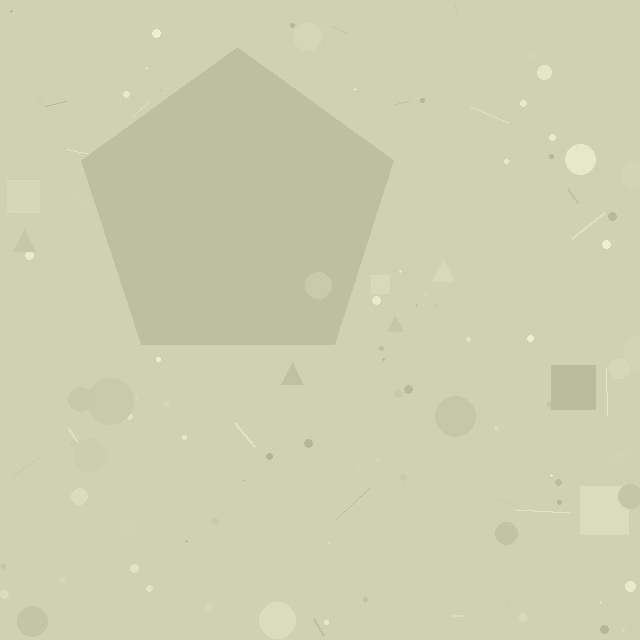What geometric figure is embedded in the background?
A pentagon is embedded in the background.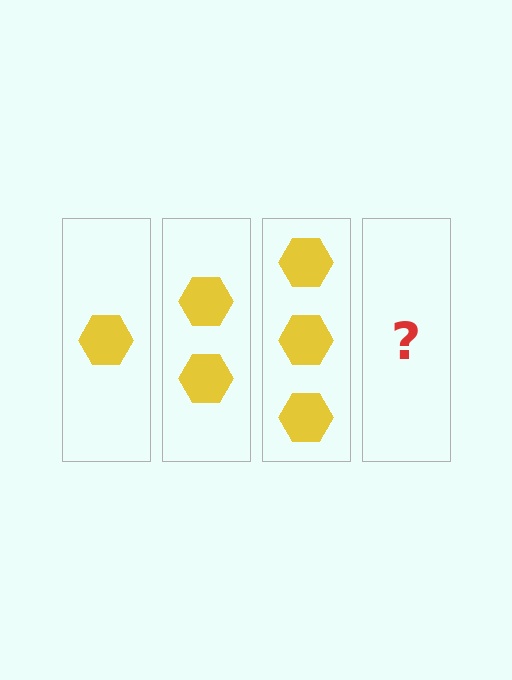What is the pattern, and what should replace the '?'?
The pattern is that each step adds one more hexagon. The '?' should be 4 hexagons.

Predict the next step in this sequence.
The next step is 4 hexagons.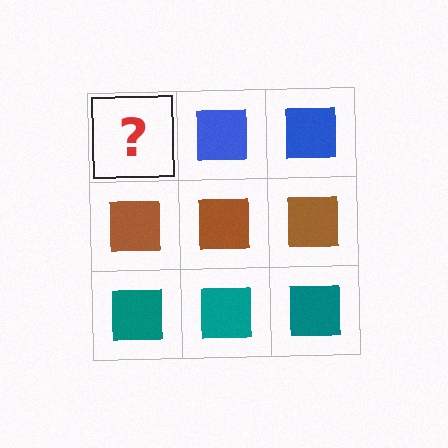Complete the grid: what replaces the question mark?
The question mark should be replaced with a blue square.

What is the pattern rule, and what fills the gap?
The rule is that each row has a consistent color. The gap should be filled with a blue square.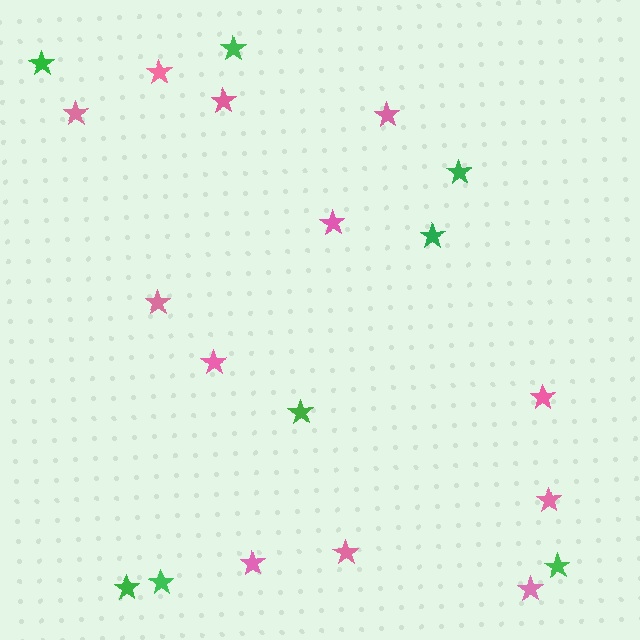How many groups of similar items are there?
There are 2 groups: one group of green stars (8) and one group of pink stars (12).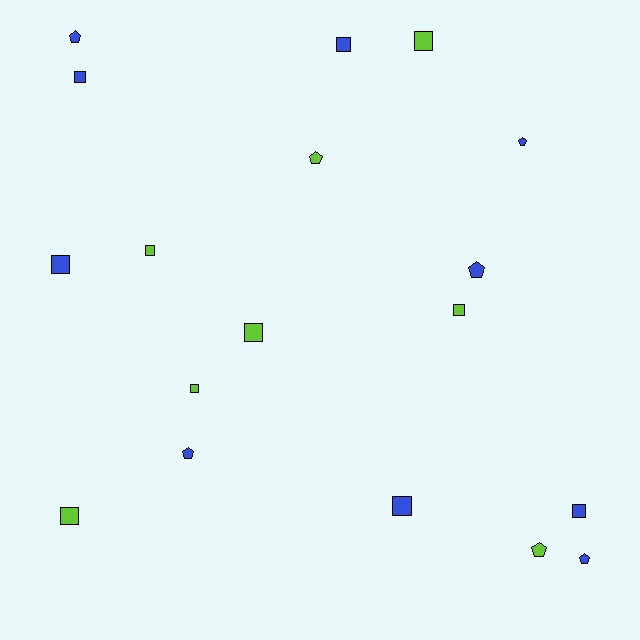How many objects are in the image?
There are 18 objects.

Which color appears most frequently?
Blue, with 10 objects.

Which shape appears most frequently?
Square, with 11 objects.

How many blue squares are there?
There are 5 blue squares.